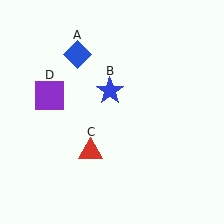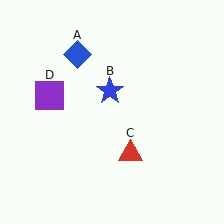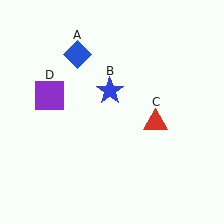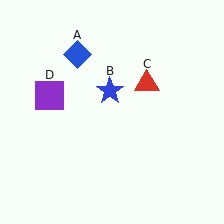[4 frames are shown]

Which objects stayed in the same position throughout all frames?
Blue diamond (object A) and blue star (object B) and purple square (object D) remained stationary.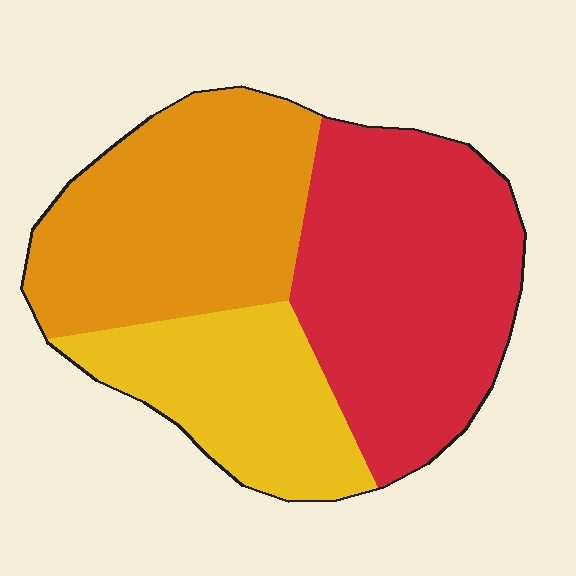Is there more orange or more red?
Red.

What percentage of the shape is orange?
Orange covers 35% of the shape.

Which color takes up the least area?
Yellow, at roughly 25%.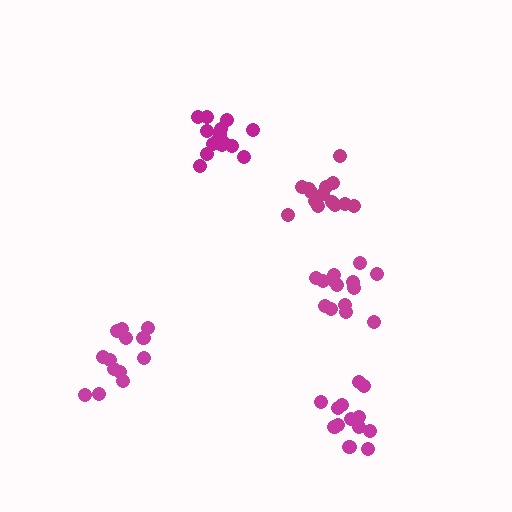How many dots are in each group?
Group 1: 15 dots, Group 2: 13 dots, Group 3: 14 dots, Group 4: 14 dots, Group 5: 14 dots (70 total).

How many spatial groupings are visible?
There are 5 spatial groupings.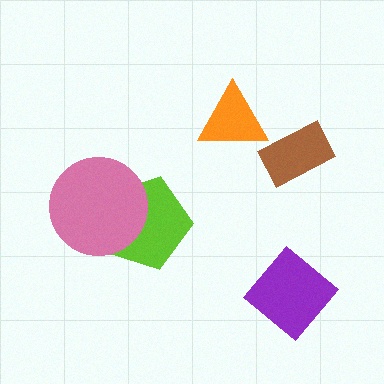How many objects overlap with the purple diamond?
0 objects overlap with the purple diamond.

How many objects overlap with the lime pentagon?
1 object overlaps with the lime pentagon.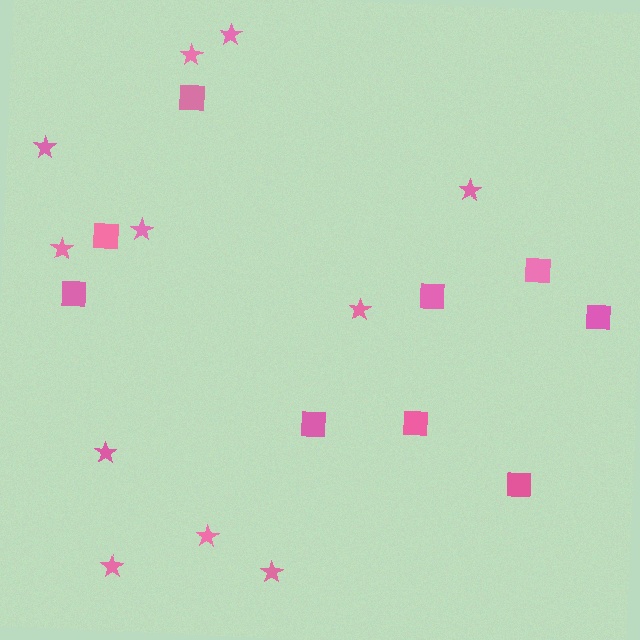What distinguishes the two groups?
There are 2 groups: one group of squares (9) and one group of stars (11).